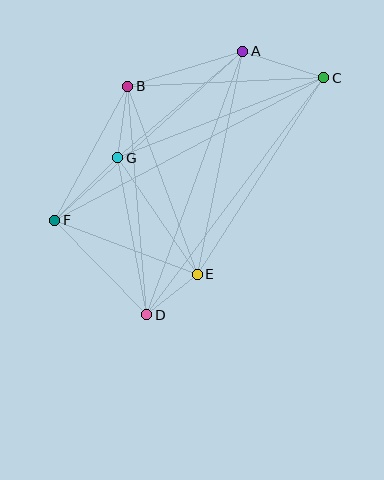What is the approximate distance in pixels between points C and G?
The distance between C and G is approximately 221 pixels.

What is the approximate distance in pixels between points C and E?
The distance between C and E is approximately 234 pixels.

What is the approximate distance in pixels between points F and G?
The distance between F and G is approximately 88 pixels.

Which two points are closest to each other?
Points D and E are closest to each other.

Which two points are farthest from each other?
Points C and F are farthest from each other.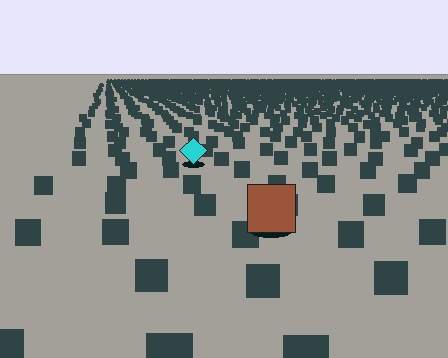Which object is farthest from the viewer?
The cyan diamond is farthest from the viewer. It appears smaller and the ground texture around it is denser.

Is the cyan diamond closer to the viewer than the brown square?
No. The brown square is closer — you can tell from the texture gradient: the ground texture is coarser near it.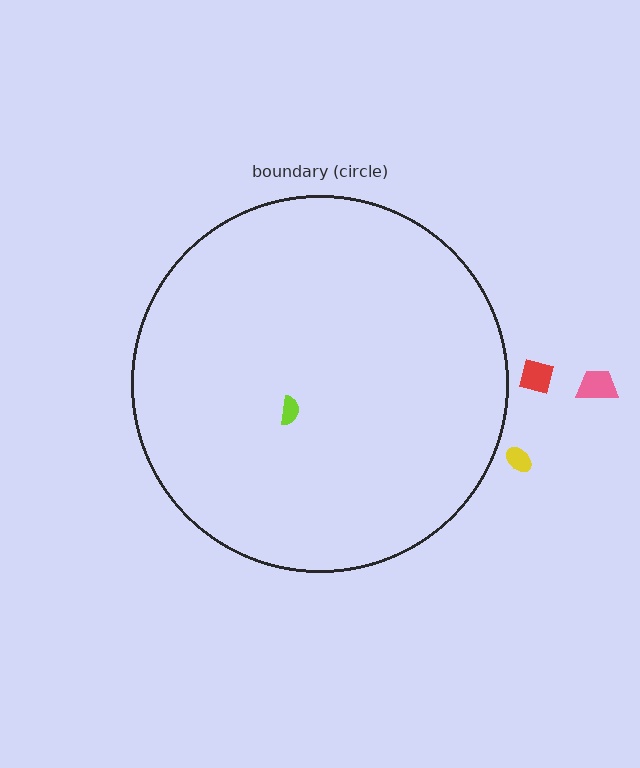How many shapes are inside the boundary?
1 inside, 3 outside.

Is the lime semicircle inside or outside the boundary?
Inside.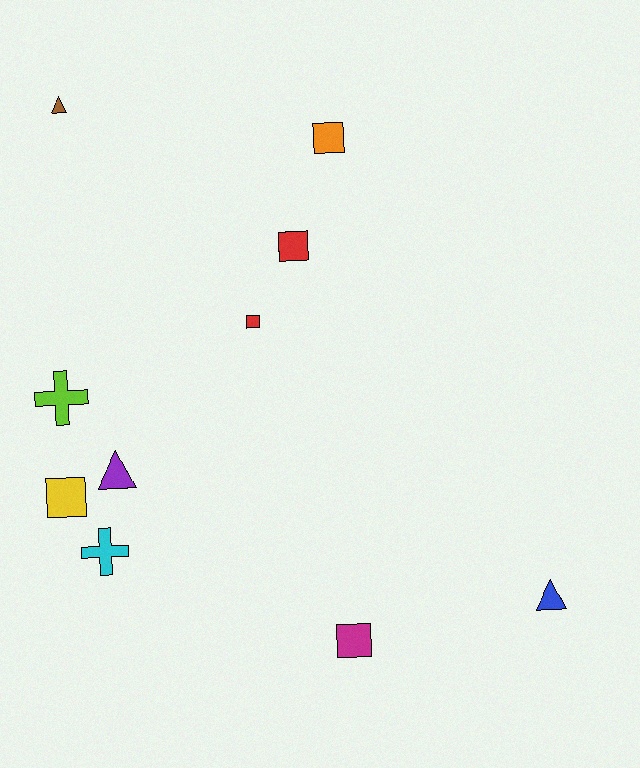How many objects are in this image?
There are 10 objects.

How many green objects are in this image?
There are no green objects.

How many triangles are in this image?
There are 3 triangles.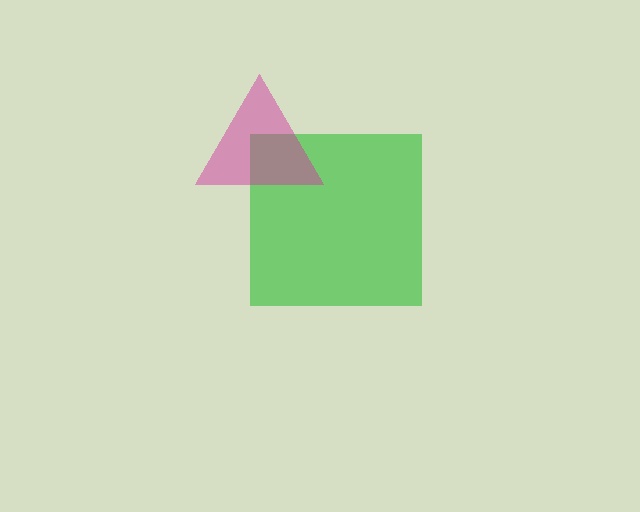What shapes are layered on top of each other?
The layered shapes are: a green square, a magenta triangle.